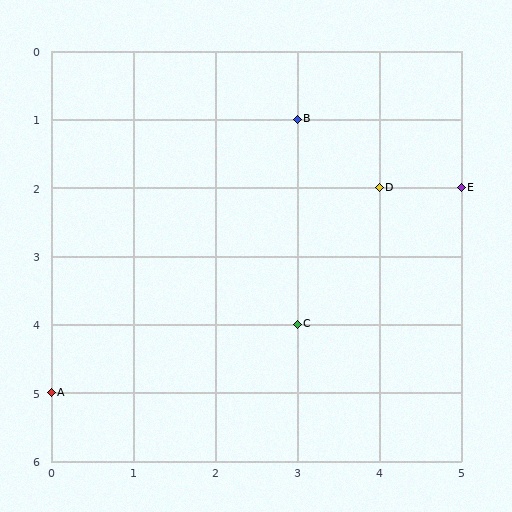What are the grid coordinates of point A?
Point A is at grid coordinates (0, 5).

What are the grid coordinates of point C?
Point C is at grid coordinates (3, 4).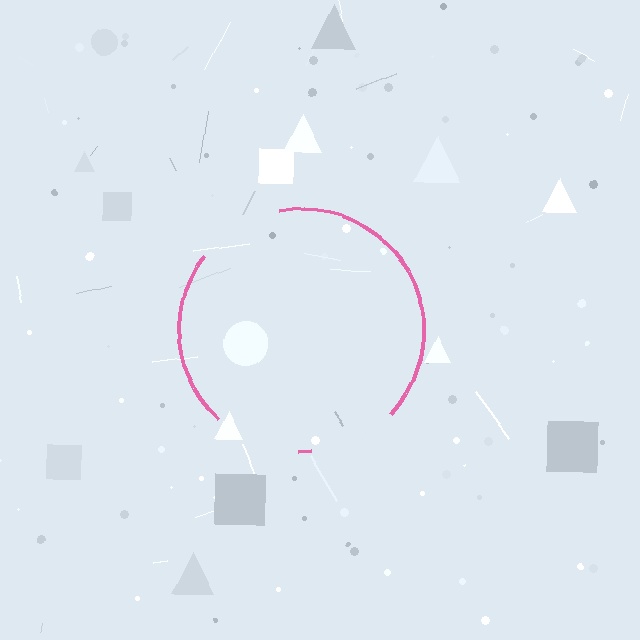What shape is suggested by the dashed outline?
The dashed outline suggests a circle.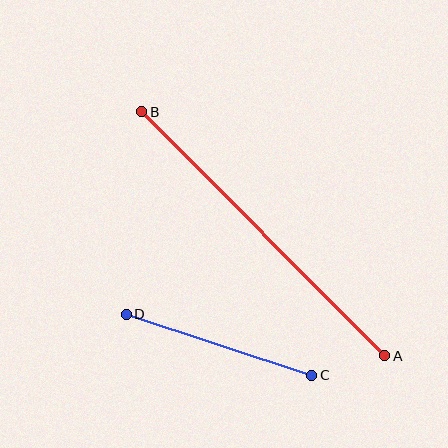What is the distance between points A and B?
The distance is approximately 344 pixels.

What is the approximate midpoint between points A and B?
The midpoint is at approximately (263, 234) pixels.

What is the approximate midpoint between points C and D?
The midpoint is at approximately (219, 345) pixels.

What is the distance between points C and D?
The distance is approximately 195 pixels.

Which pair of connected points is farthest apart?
Points A and B are farthest apart.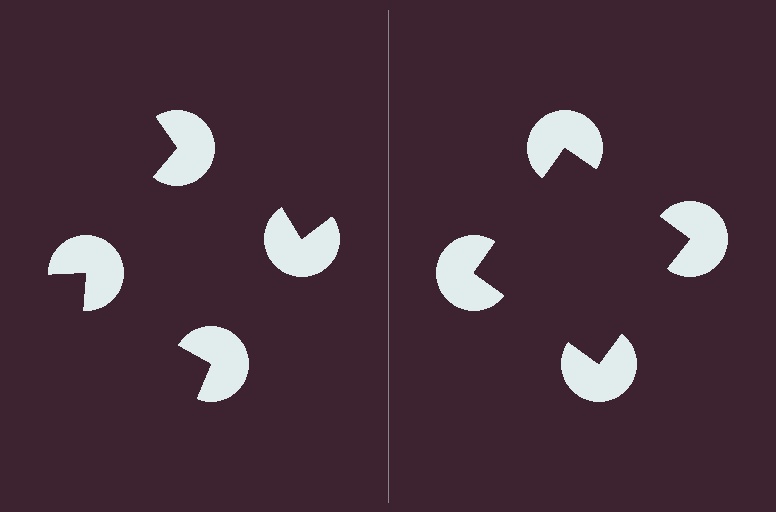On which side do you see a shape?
An illusory square appears on the right side. On the left side the wedge cuts are rotated, so no coherent shape forms.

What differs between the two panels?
The pac-man discs are positioned identically on both sides; only the wedge orientations differ. On the right they align to a square; on the left they are misaligned.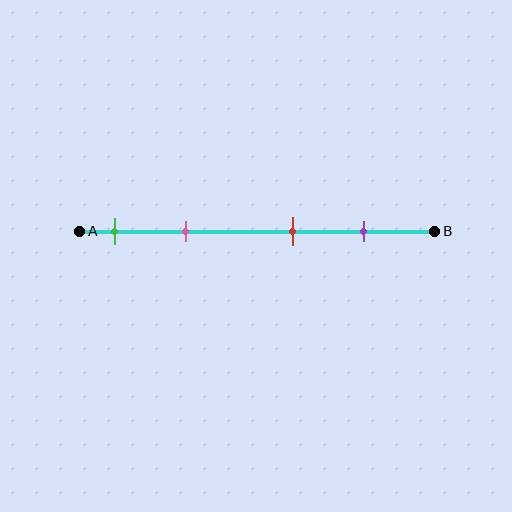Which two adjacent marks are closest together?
The green and pink marks are the closest adjacent pair.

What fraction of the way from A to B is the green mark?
The green mark is approximately 10% (0.1) of the way from A to B.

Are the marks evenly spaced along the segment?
No, the marks are not evenly spaced.